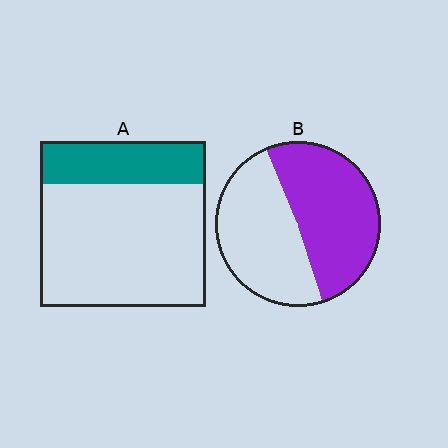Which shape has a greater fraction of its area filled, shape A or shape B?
Shape B.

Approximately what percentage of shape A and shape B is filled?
A is approximately 25% and B is approximately 50%.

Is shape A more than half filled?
No.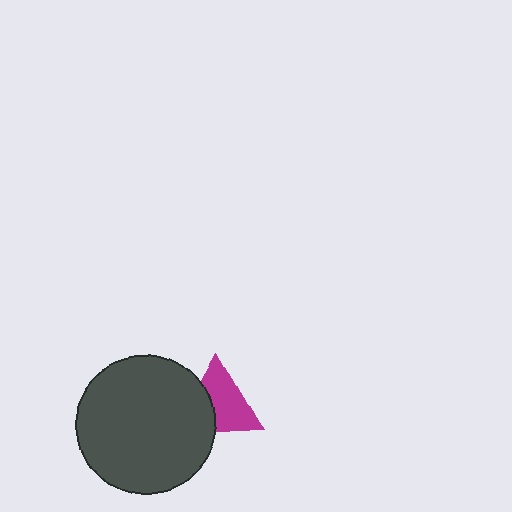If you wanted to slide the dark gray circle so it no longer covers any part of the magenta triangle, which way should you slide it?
Slide it left — that is the most direct way to separate the two shapes.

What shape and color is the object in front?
The object in front is a dark gray circle.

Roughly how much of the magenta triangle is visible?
About half of it is visible (roughly 65%).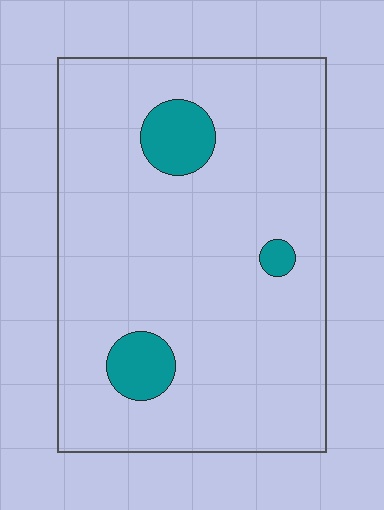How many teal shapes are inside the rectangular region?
3.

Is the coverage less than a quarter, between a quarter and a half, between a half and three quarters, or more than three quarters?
Less than a quarter.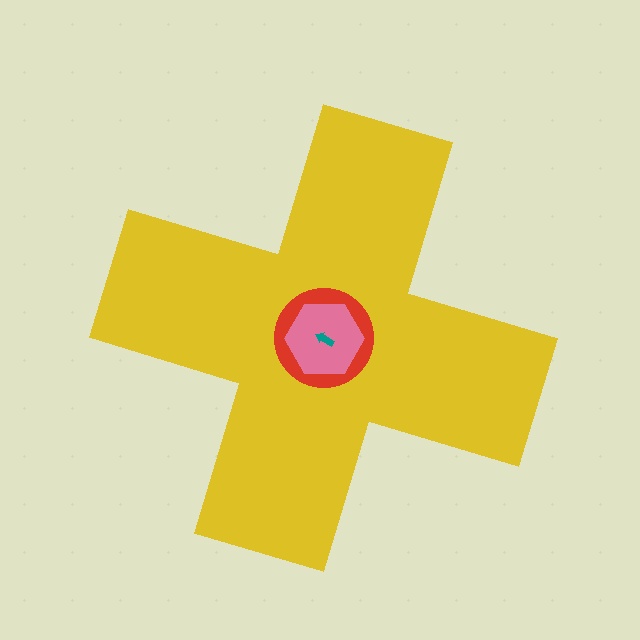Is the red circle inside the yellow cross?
Yes.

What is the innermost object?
The teal arrow.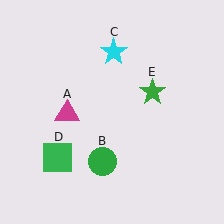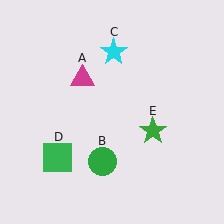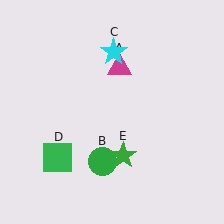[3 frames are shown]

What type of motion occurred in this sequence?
The magenta triangle (object A), green star (object E) rotated clockwise around the center of the scene.